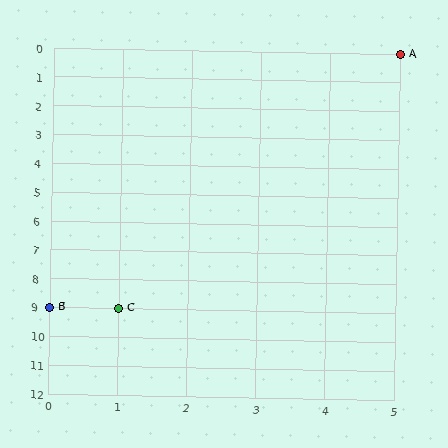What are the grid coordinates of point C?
Point C is at grid coordinates (1, 9).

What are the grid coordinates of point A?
Point A is at grid coordinates (5, 0).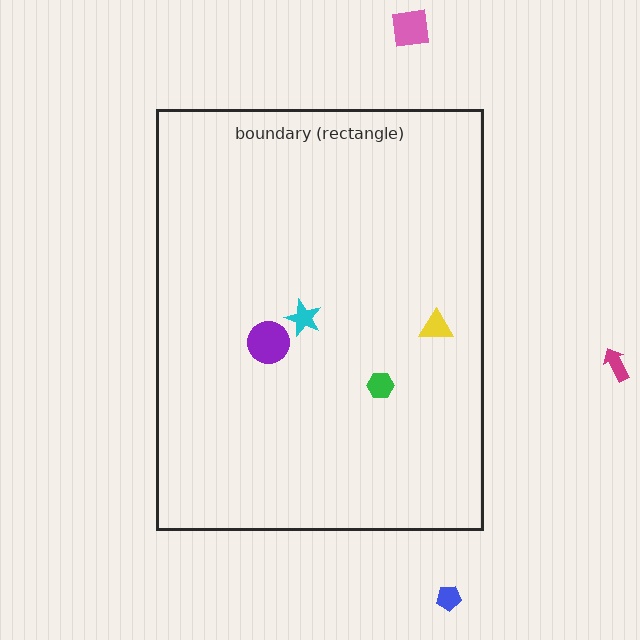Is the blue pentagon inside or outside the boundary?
Outside.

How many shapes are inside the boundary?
4 inside, 3 outside.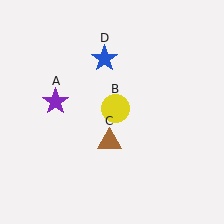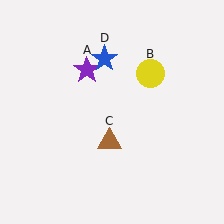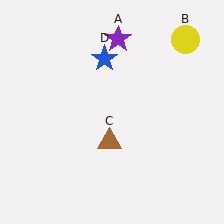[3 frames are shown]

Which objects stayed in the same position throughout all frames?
Brown triangle (object C) and blue star (object D) remained stationary.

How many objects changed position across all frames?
2 objects changed position: purple star (object A), yellow circle (object B).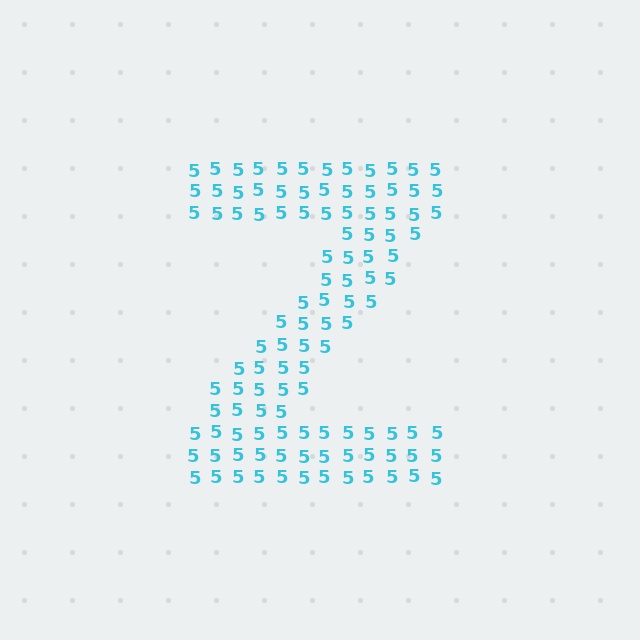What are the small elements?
The small elements are digit 5's.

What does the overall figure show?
The overall figure shows the letter Z.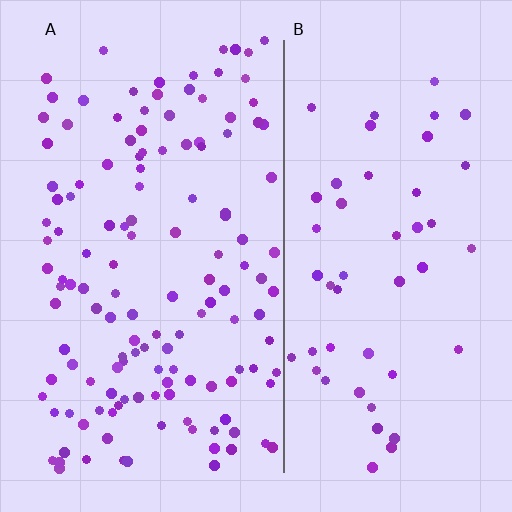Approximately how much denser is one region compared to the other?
Approximately 2.7× — region A over region B.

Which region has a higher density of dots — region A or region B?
A (the left).